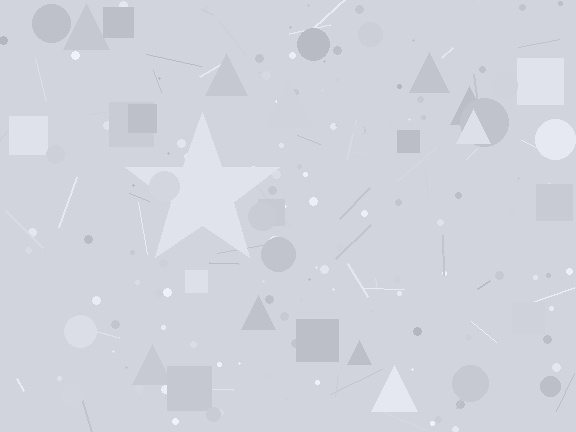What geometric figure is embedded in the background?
A star is embedded in the background.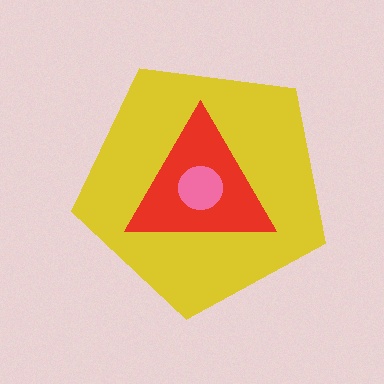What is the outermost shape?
The yellow pentagon.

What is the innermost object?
The pink circle.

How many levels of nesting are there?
3.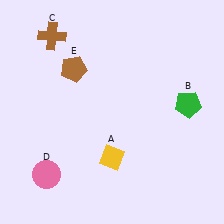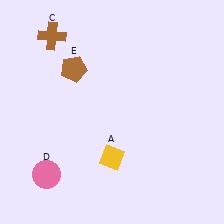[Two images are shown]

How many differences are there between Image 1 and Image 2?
There is 1 difference between the two images.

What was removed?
The green pentagon (B) was removed in Image 2.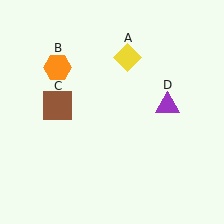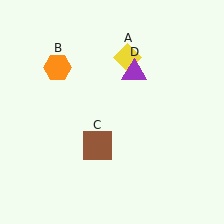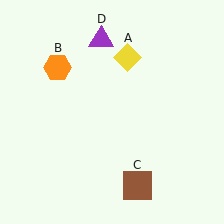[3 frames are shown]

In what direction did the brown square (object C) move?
The brown square (object C) moved down and to the right.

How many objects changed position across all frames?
2 objects changed position: brown square (object C), purple triangle (object D).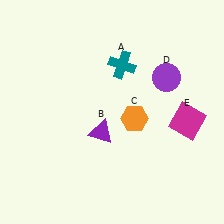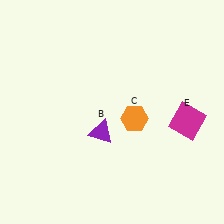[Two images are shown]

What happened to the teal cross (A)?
The teal cross (A) was removed in Image 2. It was in the top-right area of Image 1.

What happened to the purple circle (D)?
The purple circle (D) was removed in Image 2. It was in the top-right area of Image 1.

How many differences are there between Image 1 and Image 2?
There are 2 differences between the two images.